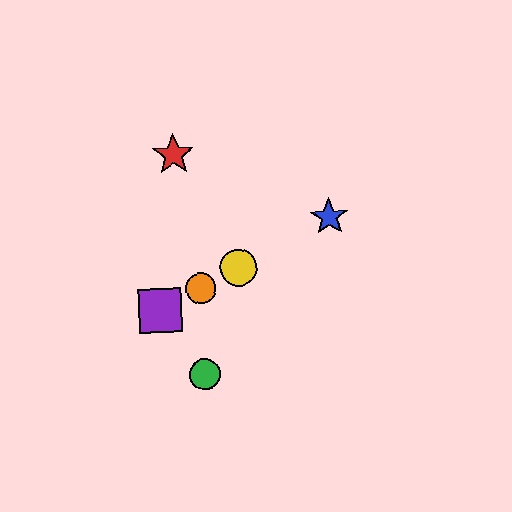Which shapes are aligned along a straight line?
The blue star, the yellow circle, the purple square, the orange circle are aligned along a straight line.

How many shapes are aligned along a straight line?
4 shapes (the blue star, the yellow circle, the purple square, the orange circle) are aligned along a straight line.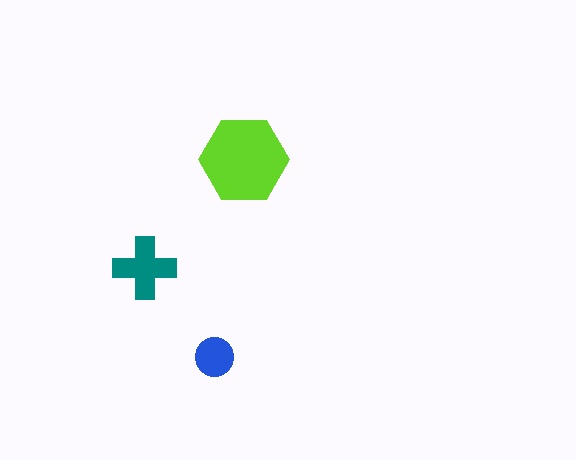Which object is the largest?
The lime hexagon.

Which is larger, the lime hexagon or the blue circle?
The lime hexagon.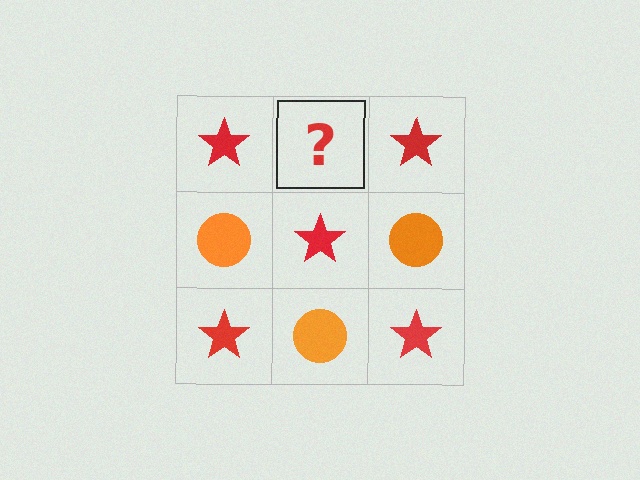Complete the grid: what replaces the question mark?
The question mark should be replaced with an orange circle.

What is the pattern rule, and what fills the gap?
The rule is that it alternates red star and orange circle in a checkerboard pattern. The gap should be filled with an orange circle.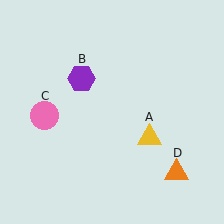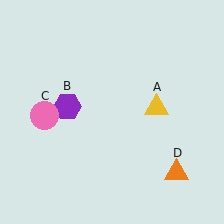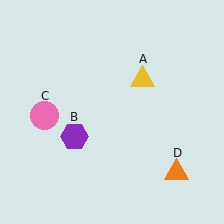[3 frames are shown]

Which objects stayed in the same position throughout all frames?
Pink circle (object C) and orange triangle (object D) remained stationary.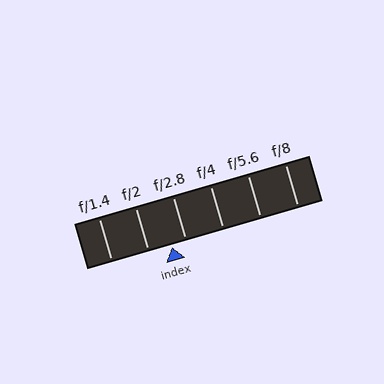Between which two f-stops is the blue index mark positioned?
The index mark is between f/2 and f/2.8.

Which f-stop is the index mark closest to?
The index mark is closest to f/2.8.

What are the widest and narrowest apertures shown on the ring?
The widest aperture shown is f/1.4 and the narrowest is f/8.